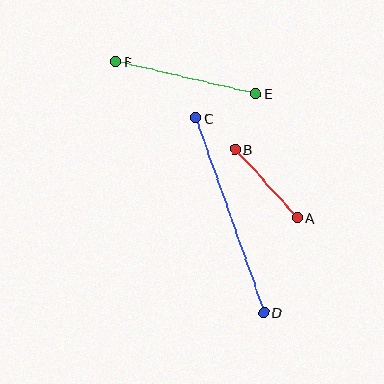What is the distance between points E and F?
The distance is approximately 144 pixels.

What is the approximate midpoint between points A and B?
The midpoint is at approximately (266, 183) pixels.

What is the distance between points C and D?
The distance is approximately 206 pixels.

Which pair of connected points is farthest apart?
Points C and D are farthest apart.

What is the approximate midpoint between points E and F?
The midpoint is at approximately (186, 78) pixels.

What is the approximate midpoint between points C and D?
The midpoint is at approximately (230, 215) pixels.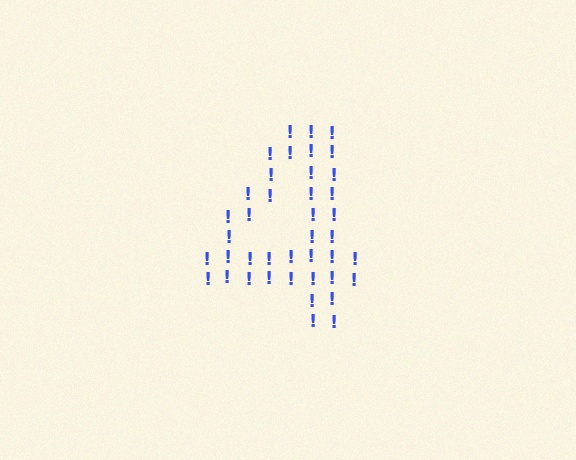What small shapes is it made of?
It is made of small exclamation marks.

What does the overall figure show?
The overall figure shows the digit 4.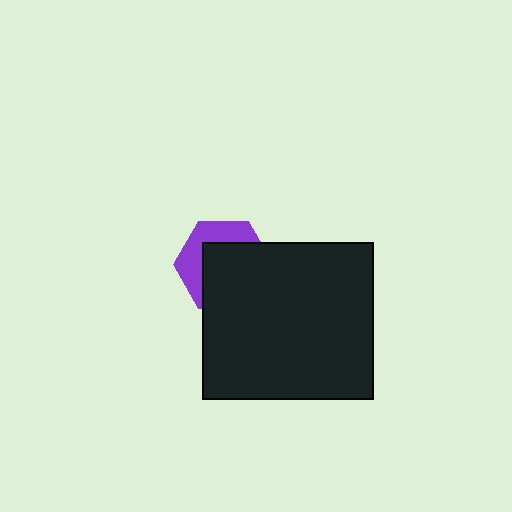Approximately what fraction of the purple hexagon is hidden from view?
Roughly 63% of the purple hexagon is hidden behind the black rectangle.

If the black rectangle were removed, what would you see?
You would see the complete purple hexagon.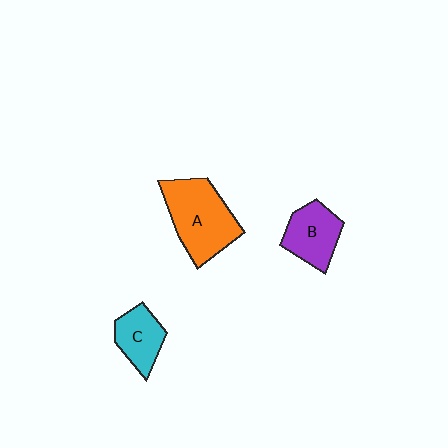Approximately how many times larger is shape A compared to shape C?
Approximately 1.9 times.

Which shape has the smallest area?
Shape C (cyan).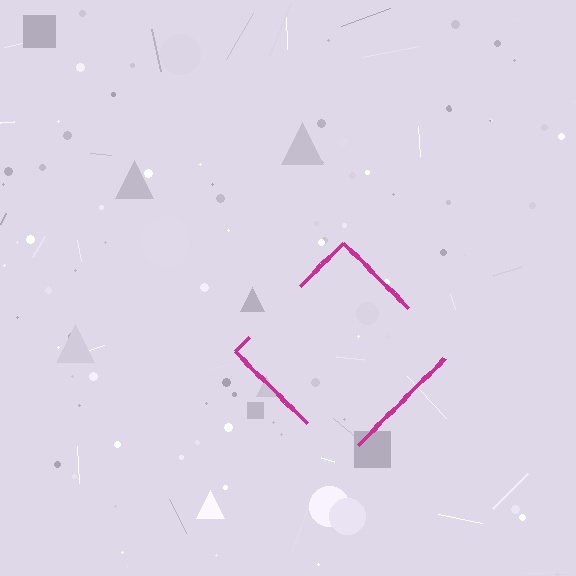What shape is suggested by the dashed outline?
The dashed outline suggests a diamond.